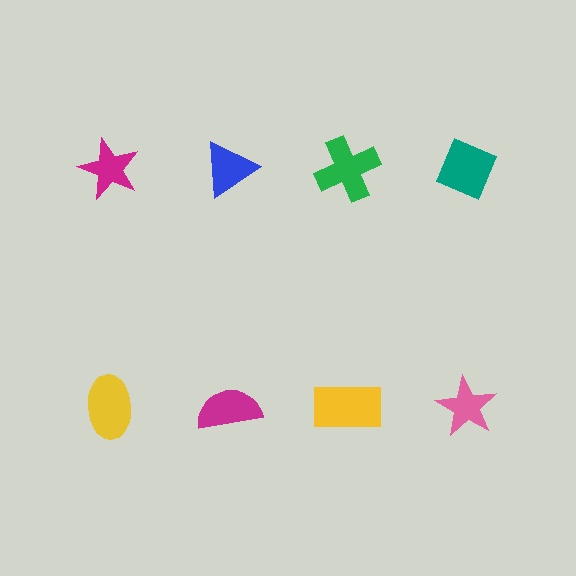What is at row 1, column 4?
A teal diamond.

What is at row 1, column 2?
A blue triangle.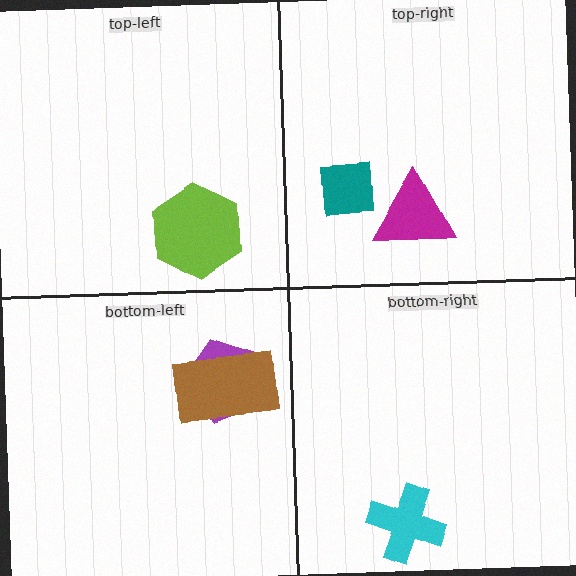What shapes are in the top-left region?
The lime hexagon.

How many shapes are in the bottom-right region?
1.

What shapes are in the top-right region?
The teal square, the magenta triangle.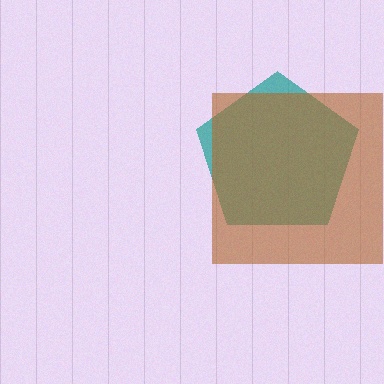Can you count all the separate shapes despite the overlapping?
Yes, there are 2 separate shapes.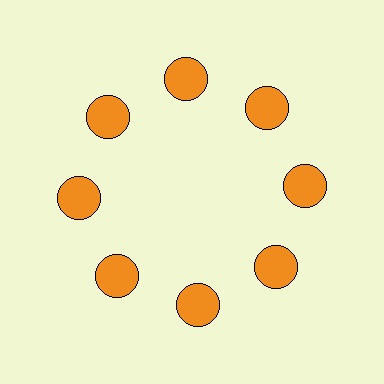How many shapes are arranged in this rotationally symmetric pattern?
There are 8 shapes, arranged in 8 groups of 1.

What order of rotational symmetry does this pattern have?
This pattern has 8-fold rotational symmetry.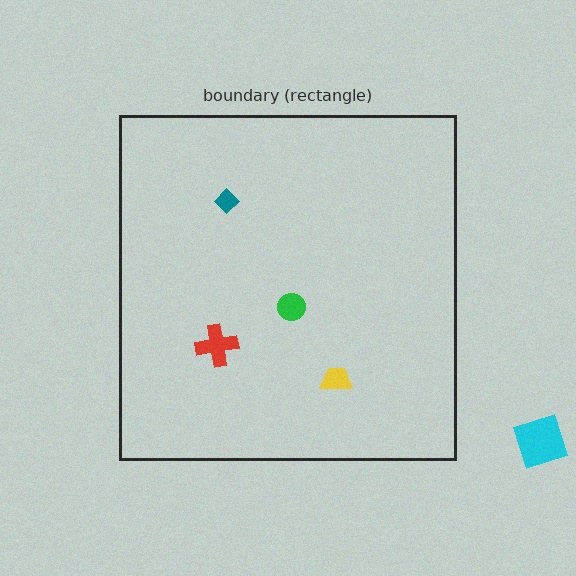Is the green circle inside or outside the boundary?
Inside.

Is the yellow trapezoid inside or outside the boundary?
Inside.